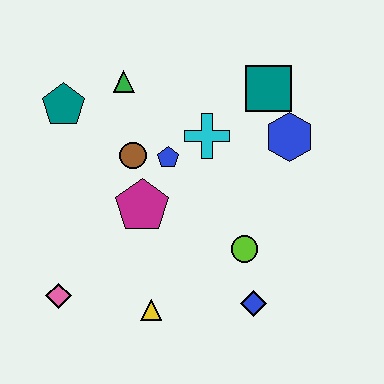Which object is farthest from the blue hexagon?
The pink diamond is farthest from the blue hexagon.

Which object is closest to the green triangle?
The teal pentagon is closest to the green triangle.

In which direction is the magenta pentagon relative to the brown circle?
The magenta pentagon is below the brown circle.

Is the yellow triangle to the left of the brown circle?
No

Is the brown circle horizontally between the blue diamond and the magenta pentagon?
No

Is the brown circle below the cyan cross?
Yes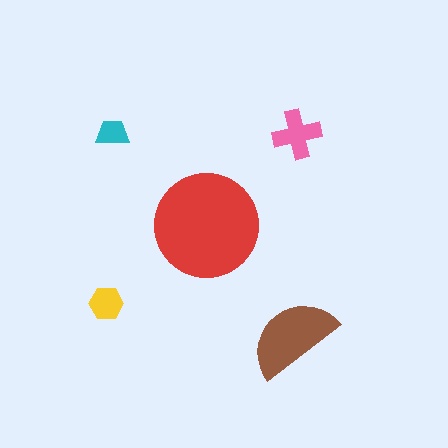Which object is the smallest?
The cyan trapezoid.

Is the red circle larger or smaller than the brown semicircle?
Larger.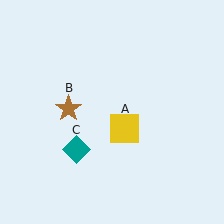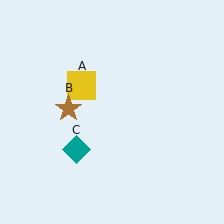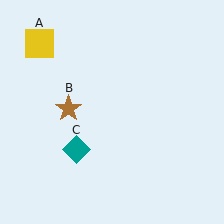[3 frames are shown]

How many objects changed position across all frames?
1 object changed position: yellow square (object A).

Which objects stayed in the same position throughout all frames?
Brown star (object B) and teal diamond (object C) remained stationary.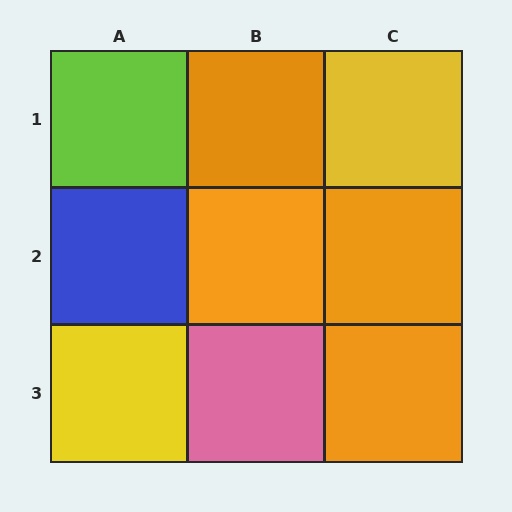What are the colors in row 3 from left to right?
Yellow, pink, orange.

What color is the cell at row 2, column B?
Orange.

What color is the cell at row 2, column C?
Orange.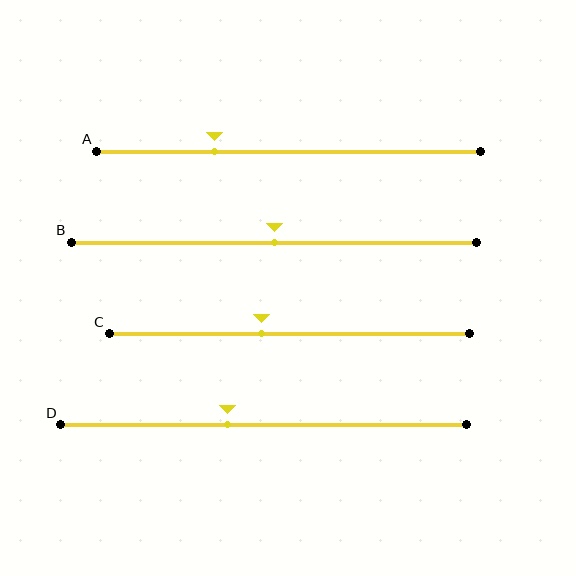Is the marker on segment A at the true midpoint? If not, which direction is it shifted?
No, the marker on segment A is shifted to the left by about 19% of the segment length.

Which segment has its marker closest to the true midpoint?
Segment B has its marker closest to the true midpoint.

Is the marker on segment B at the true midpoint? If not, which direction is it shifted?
Yes, the marker on segment B is at the true midpoint.